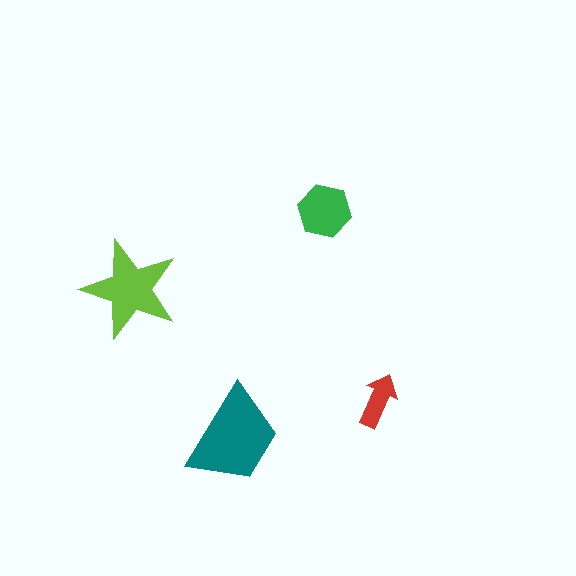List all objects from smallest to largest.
The red arrow, the green hexagon, the lime star, the teal trapezoid.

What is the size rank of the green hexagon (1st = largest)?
3rd.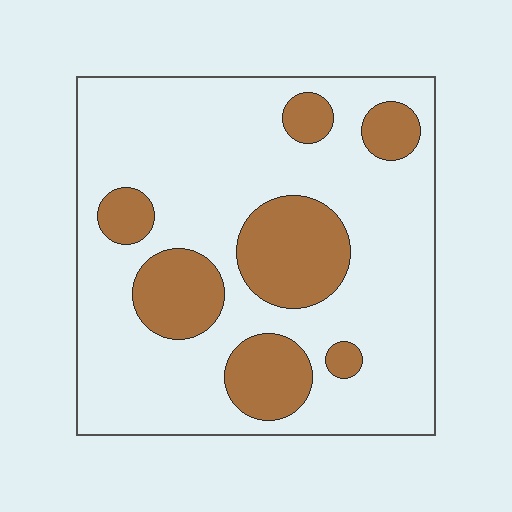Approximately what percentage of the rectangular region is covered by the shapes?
Approximately 25%.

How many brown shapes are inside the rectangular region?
7.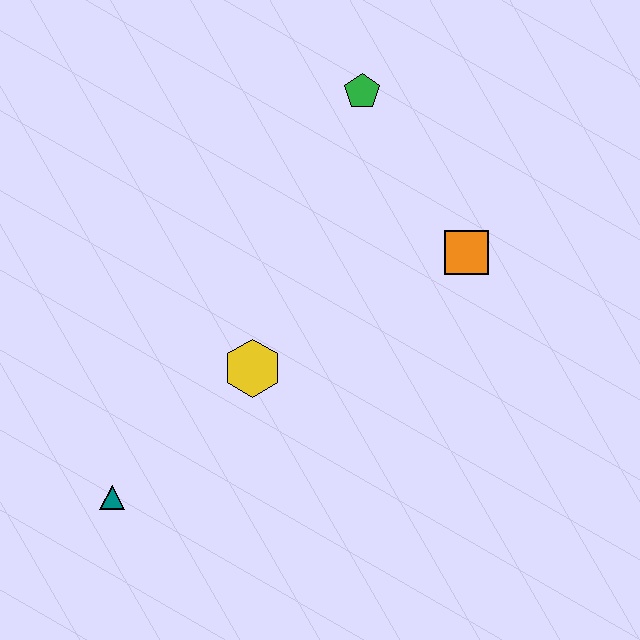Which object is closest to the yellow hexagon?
The teal triangle is closest to the yellow hexagon.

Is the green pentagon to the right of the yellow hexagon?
Yes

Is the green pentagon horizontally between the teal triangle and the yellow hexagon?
No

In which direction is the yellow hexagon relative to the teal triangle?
The yellow hexagon is to the right of the teal triangle.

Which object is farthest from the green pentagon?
The teal triangle is farthest from the green pentagon.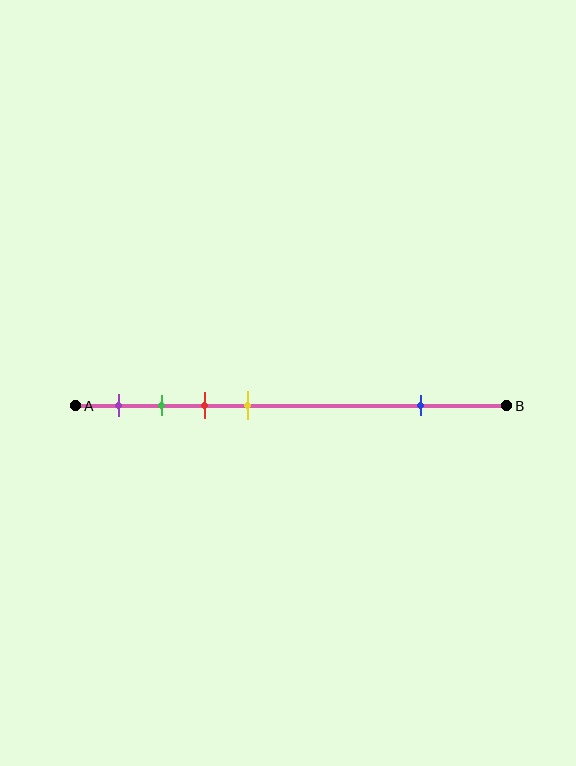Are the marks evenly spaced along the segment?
No, the marks are not evenly spaced.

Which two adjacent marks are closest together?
The green and red marks are the closest adjacent pair.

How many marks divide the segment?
There are 5 marks dividing the segment.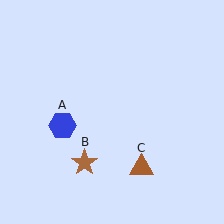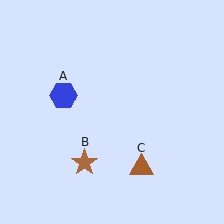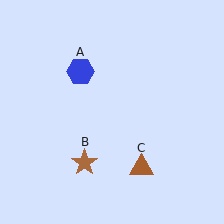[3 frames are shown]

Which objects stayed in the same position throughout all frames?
Brown star (object B) and brown triangle (object C) remained stationary.